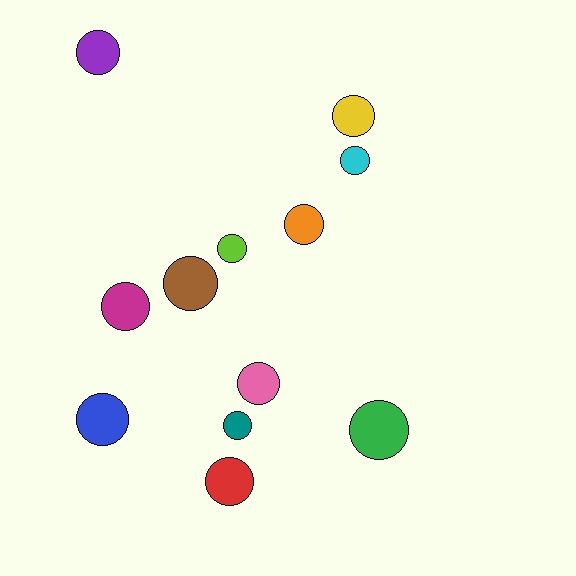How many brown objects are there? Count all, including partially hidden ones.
There is 1 brown object.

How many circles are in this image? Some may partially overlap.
There are 12 circles.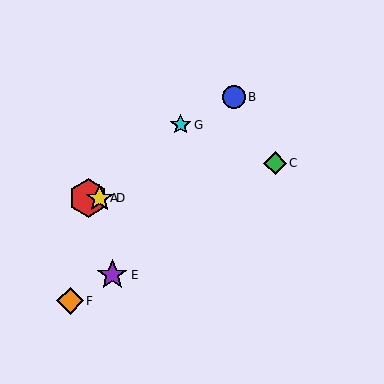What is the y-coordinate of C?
Object C is at y≈163.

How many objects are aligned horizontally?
2 objects (A, D) are aligned horizontally.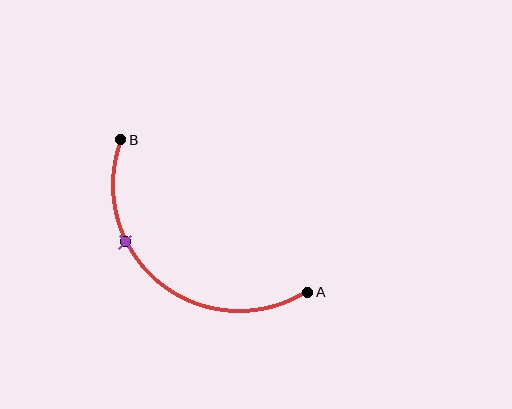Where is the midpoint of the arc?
The arc midpoint is the point on the curve farthest from the straight line joining A and B. It sits below and to the left of that line.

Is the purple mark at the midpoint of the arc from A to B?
No. The purple mark lies on the arc but is closer to endpoint B. The arc midpoint would be at the point on the curve equidistant along the arc from both A and B.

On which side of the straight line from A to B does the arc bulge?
The arc bulges below and to the left of the straight line connecting A and B.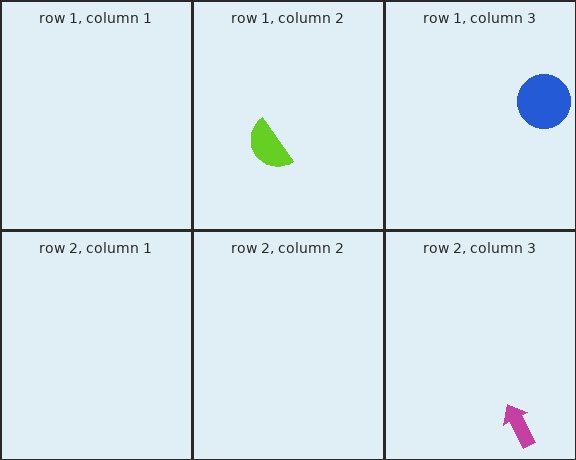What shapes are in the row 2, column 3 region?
The magenta arrow.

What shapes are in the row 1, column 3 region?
The blue circle.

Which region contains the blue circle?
The row 1, column 3 region.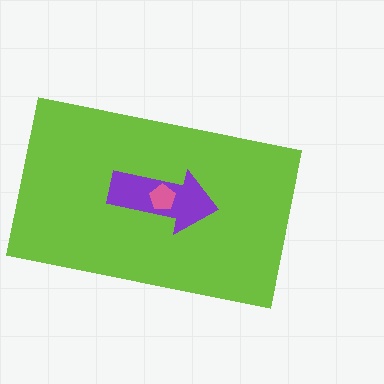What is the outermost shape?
The lime rectangle.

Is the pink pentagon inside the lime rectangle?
Yes.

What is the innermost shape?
The pink pentagon.